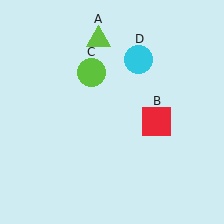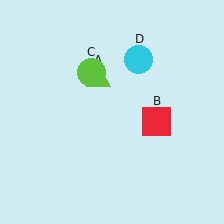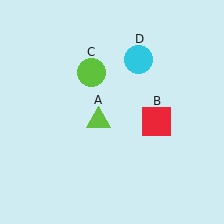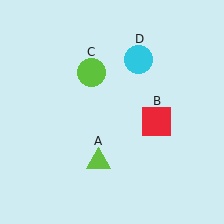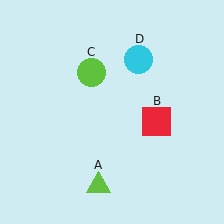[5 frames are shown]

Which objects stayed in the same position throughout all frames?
Red square (object B) and lime circle (object C) and cyan circle (object D) remained stationary.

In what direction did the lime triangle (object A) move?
The lime triangle (object A) moved down.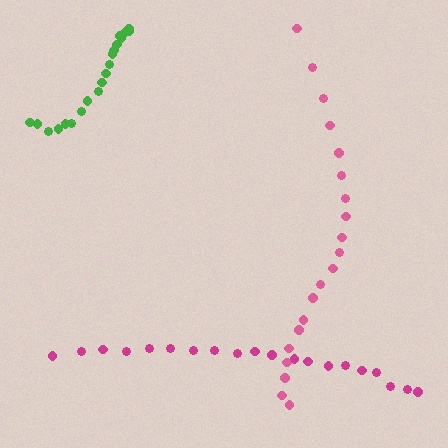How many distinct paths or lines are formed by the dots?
There are 3 distinct paths.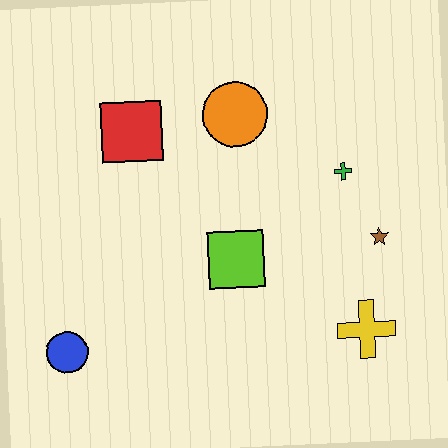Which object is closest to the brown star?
The green cross is closest to the brown star.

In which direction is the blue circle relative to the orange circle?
The blue circle is below the orange circle.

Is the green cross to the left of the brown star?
Yes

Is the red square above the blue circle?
Yes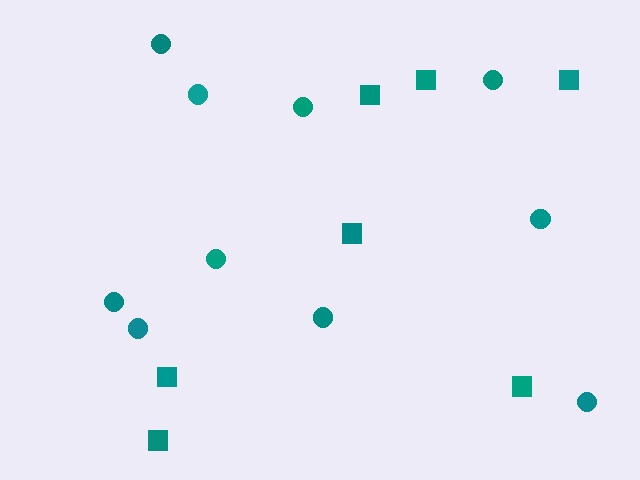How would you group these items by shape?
There are 2 groups: one group of circles (10) and one group of squares (7).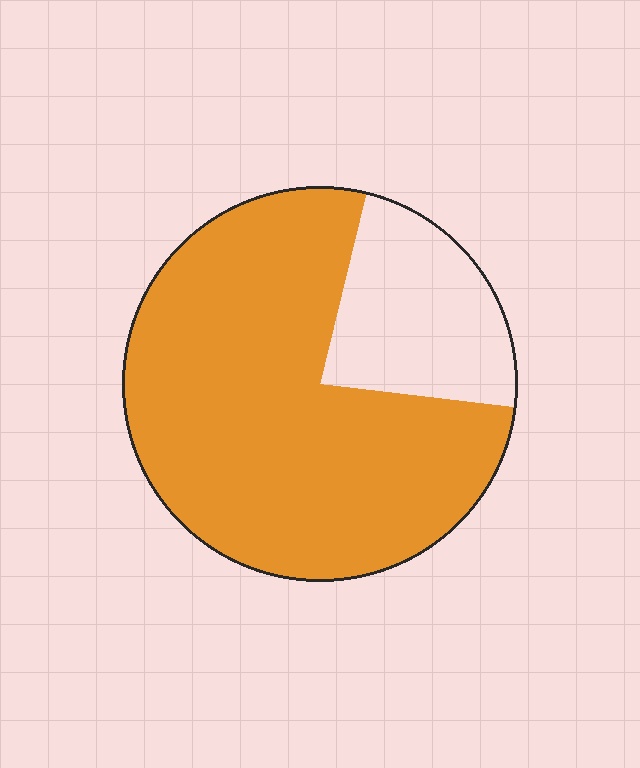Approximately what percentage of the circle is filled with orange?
Approximately 75%.